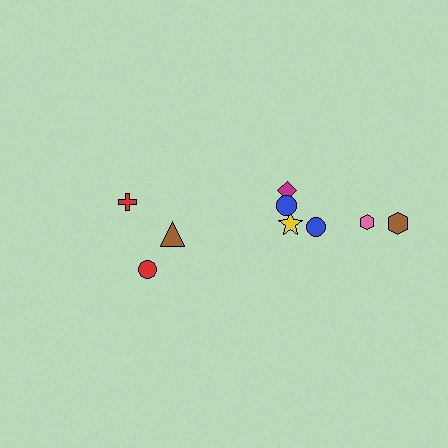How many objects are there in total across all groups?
There are 9 objects.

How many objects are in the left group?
There are 3 objects.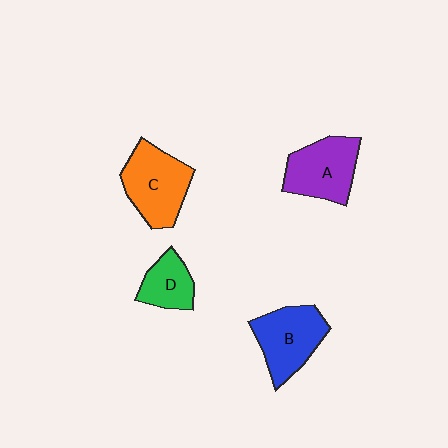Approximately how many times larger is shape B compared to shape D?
Approximately 1.6 times.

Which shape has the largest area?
Shape C (orange).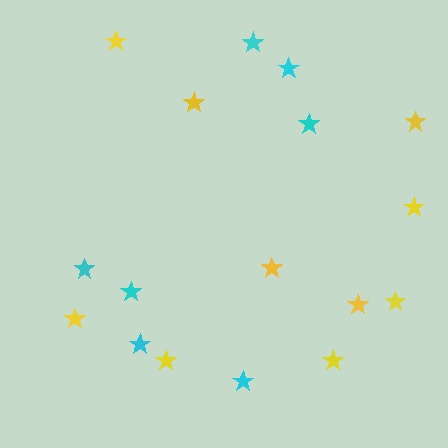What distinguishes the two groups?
There are 2 groups: one group of yellow stars (10) and one group of cyan stars (7).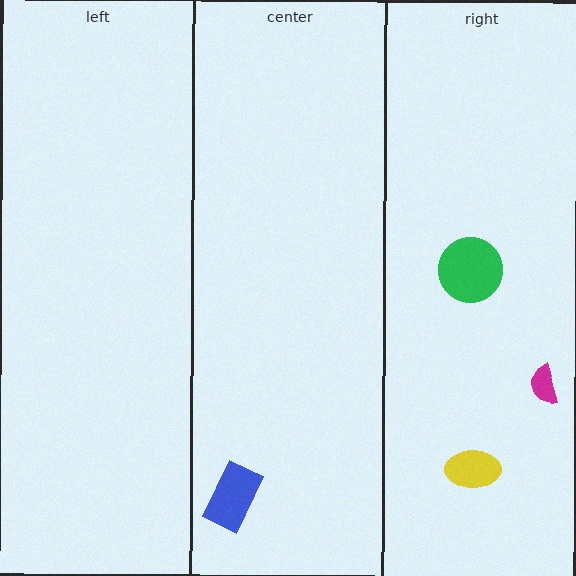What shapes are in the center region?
The blue rectangle.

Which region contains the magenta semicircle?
The right region.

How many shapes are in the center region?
1.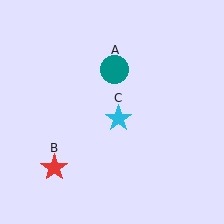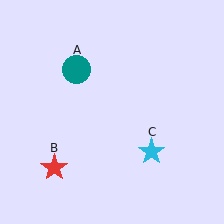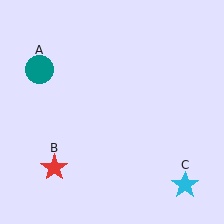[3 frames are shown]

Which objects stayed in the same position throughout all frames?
Red star (object B) remained stationary.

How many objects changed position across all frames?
2 objects changed position: teal circle (object A), cyan star (object C).